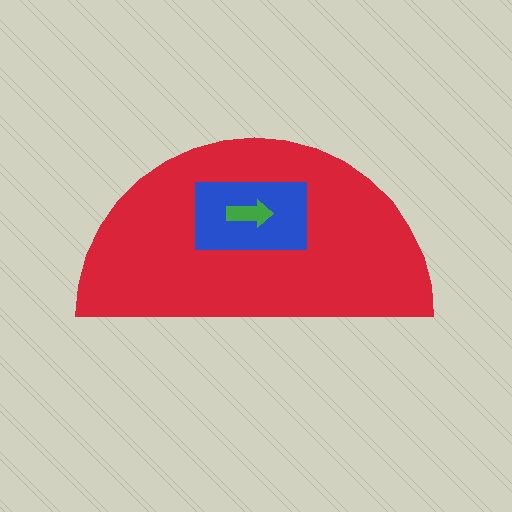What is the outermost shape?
The red semicircle.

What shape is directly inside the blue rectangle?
The green arrow.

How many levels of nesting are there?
3.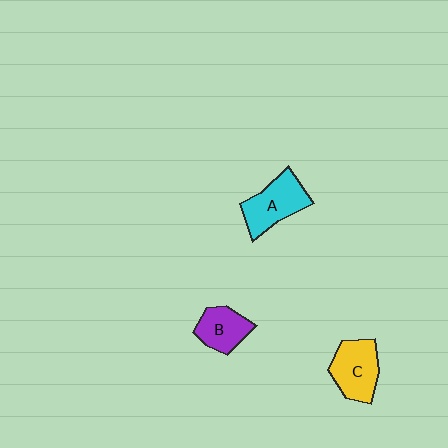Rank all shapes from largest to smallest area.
From largest to smallest: A (cyan), C (yellow), B (purple).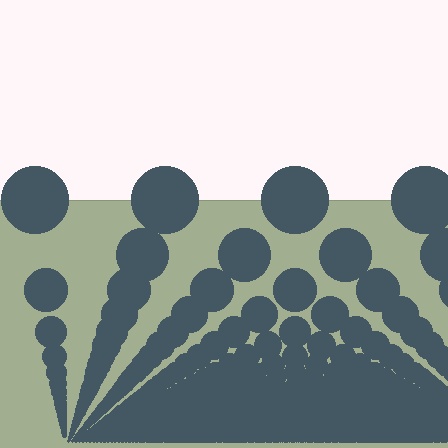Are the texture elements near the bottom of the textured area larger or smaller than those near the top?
Smaller. The gradient is inverted — elements near the bottom are smaller and denser.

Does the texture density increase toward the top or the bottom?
Density increases toward the bottom.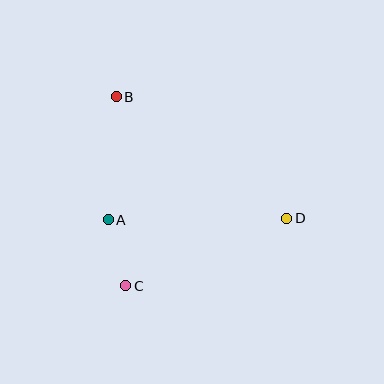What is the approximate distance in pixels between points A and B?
The distance between A and B is approximately 123 pixels.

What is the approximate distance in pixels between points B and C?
The distance between B and C is approximately 189 pixels.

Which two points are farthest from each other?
Points B and D are farthest from each other.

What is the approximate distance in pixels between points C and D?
The distance between C and D is approximately 174 pixels.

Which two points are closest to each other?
Points A and C are closest to each other.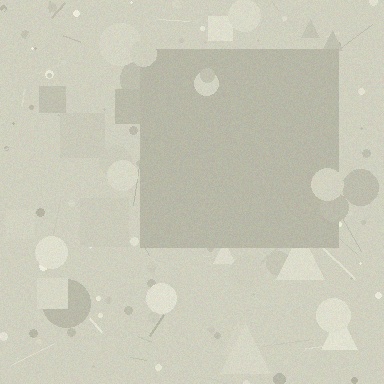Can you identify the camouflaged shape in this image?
The camouflaged shape is a square.